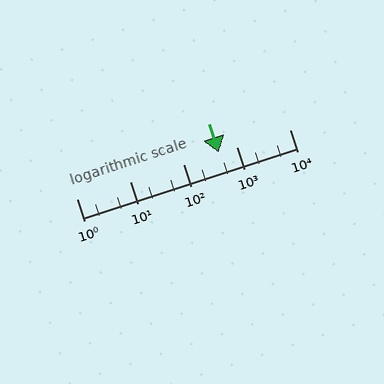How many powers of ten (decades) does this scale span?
The scale spans 4 decades, from 1 to 10000.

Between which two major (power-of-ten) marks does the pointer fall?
The pointer is between 100 and 1000.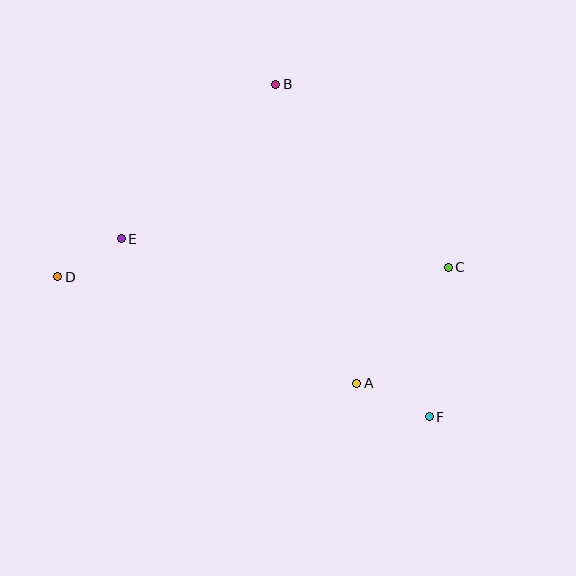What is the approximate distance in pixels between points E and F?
The distance between E and F is approximately 356 pixels.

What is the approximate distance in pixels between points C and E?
The distance between C and E is approximately 328 pixels.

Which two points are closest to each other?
Points D and E are closest to each other.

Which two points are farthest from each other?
Points D and F are farthest from each other.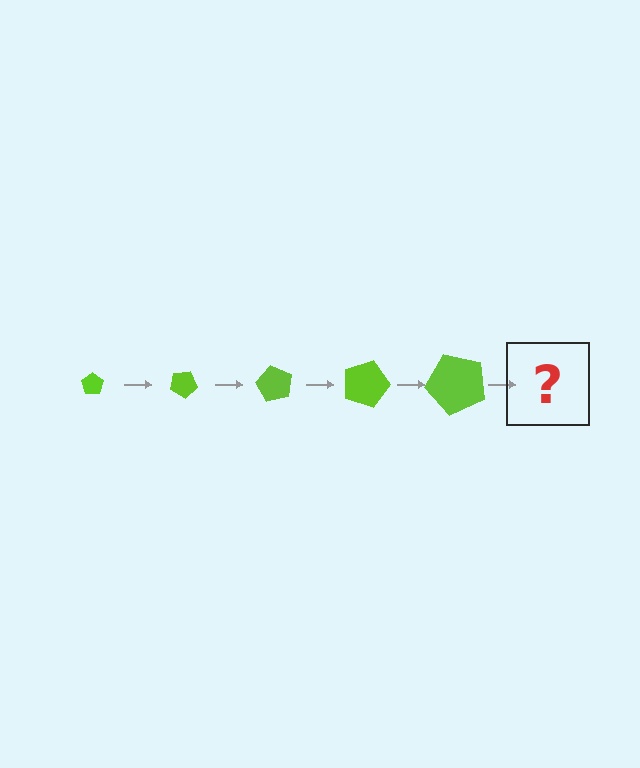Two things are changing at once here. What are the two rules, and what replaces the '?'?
The two rules are that the pentagon grows larger each step and it rotates 30 degrees each step. The '?' should be a pentagon, larger than the previous one and rotated 150 degrees from the start.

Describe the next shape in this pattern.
It should be a pentagon, larger than the previous one and rotated 150 degrees from the start.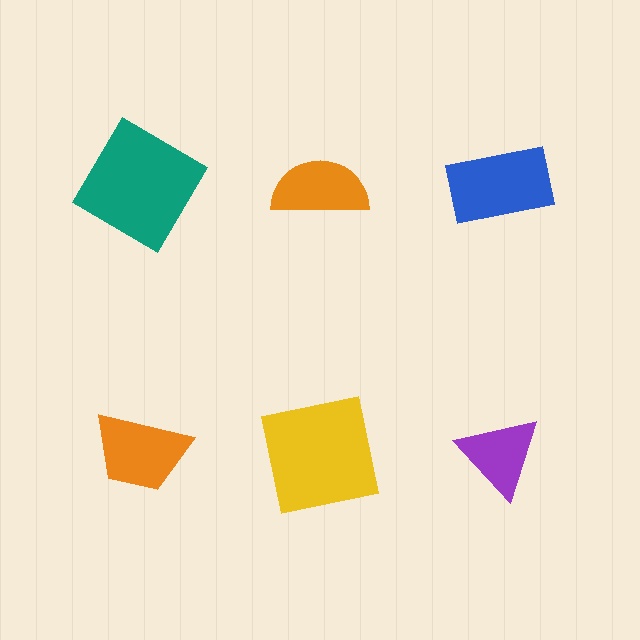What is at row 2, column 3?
A purple triangle.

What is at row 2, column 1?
An orange trapezoid.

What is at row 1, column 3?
A blue rectangle.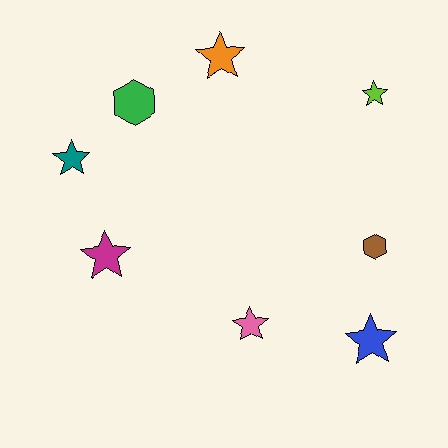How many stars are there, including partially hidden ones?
There are 6 stars.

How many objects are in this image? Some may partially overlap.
There are 8 objects.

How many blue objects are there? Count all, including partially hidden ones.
There is 1 blue object.